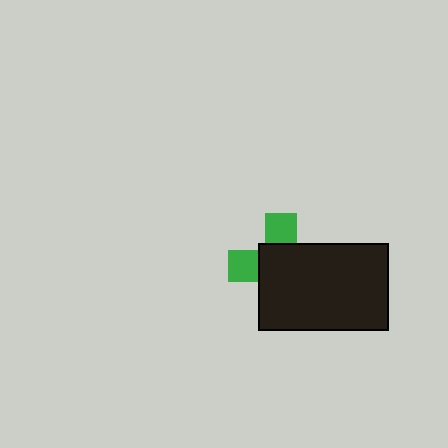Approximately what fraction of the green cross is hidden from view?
Roughly 66% of the green cross is hidden behind the black rectangle.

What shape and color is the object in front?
The object in front is a black rectangle.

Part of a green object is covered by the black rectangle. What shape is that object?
It is a cross.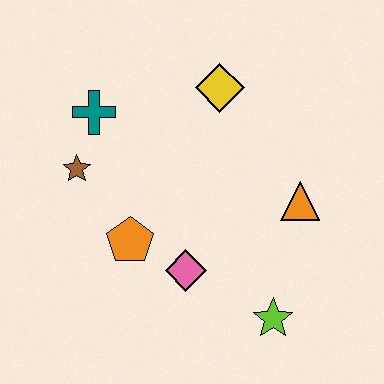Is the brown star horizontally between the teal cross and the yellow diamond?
No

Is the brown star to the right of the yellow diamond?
No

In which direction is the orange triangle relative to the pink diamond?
The orange triangle is to the right of the pink diamond.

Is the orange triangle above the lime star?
Yes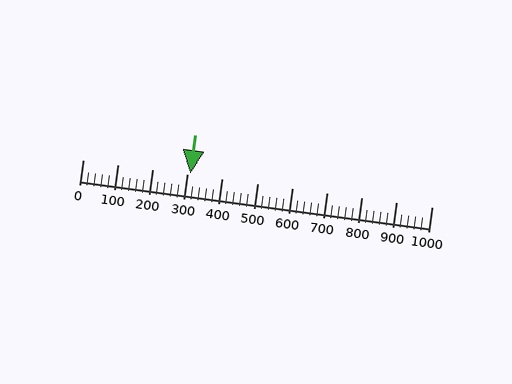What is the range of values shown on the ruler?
The ruler shows values from 0 to 1000.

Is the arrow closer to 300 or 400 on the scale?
The arrow is closer to 300.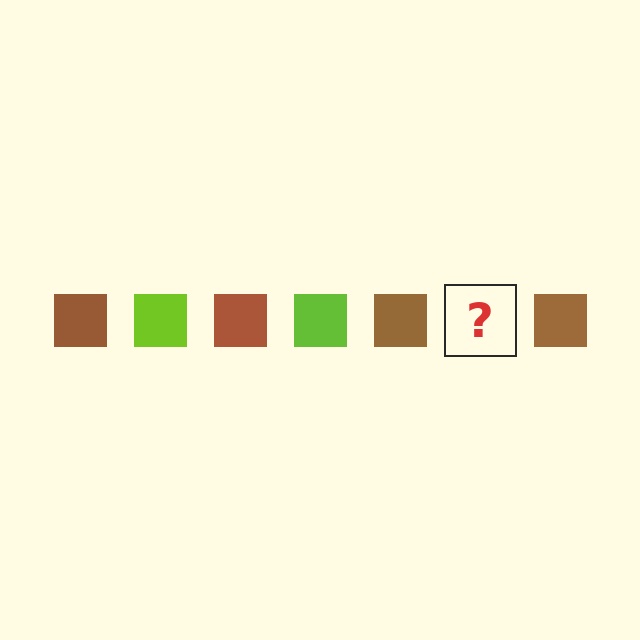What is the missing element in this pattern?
The missing element is a lime square.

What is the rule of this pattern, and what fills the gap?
The rule is that the pattern cycles through brown, lime squares. The gap should be filled with a lime square.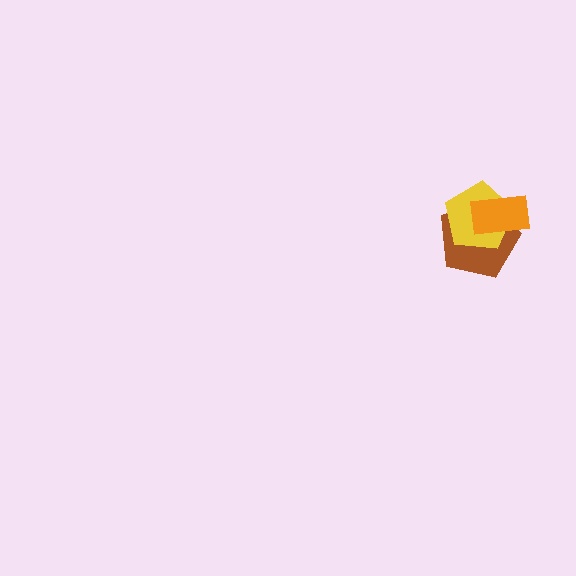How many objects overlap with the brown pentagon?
2 objects overlap with the brown pentagon.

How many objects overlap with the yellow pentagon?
2 objects overlap with the yellow pentagon.